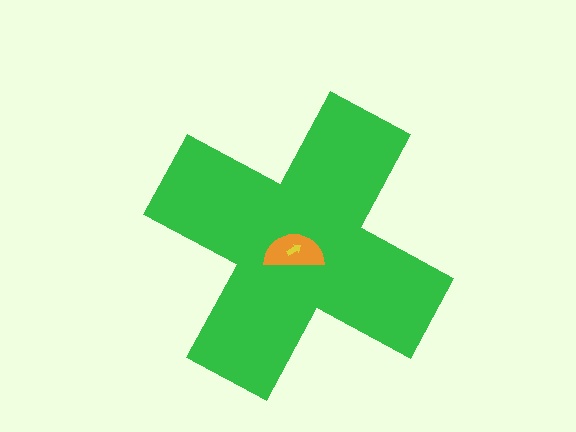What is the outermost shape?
The green cross.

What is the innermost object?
The yellow arrow.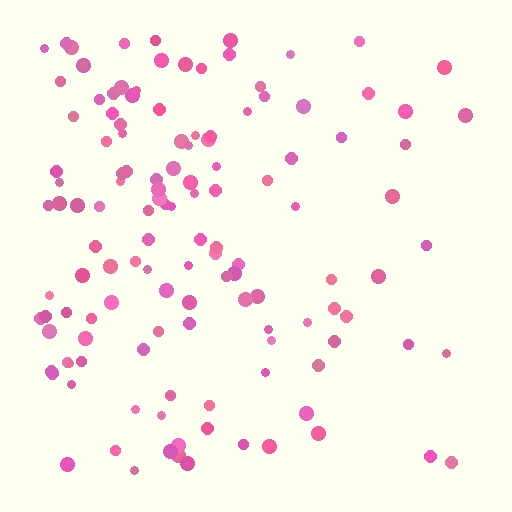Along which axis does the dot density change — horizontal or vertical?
Horizontal.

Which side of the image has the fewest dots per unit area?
The right.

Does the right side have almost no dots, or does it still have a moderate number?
Still a moderate number, just noticeably fewer than the left.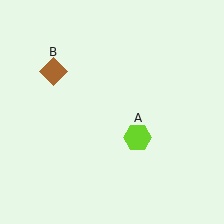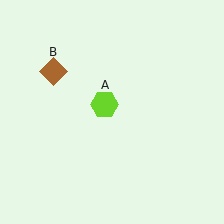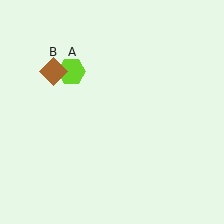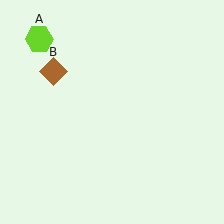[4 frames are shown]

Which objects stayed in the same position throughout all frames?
Brown diamond (object B) remained stationary.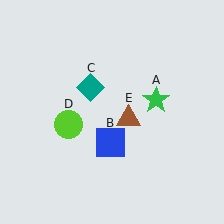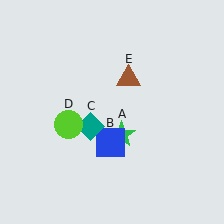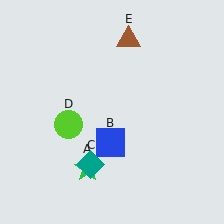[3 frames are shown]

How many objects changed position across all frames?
3 objects changed position: green star (object A), teal diamond (object C), brown triangle (object E).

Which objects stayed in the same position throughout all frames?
Blue square (object B) and lime circle (object D) remained stationary.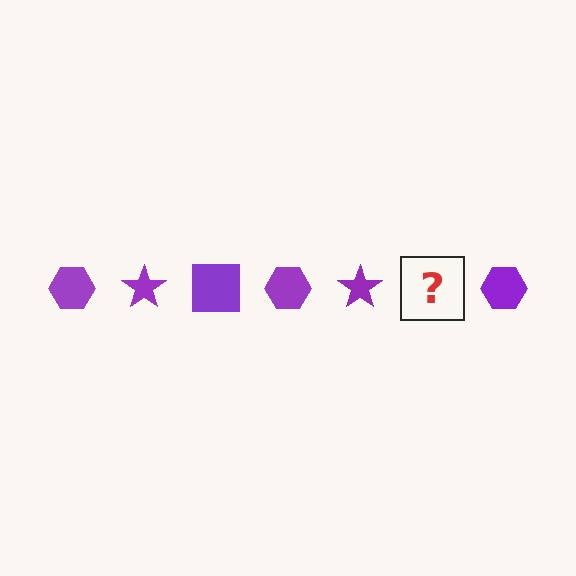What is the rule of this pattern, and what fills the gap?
The rule is that the pattern cycles through hexagon, star, square shapes in purple. The gap should be filled with a purple square.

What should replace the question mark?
The question mark should be replaced with a purple square.